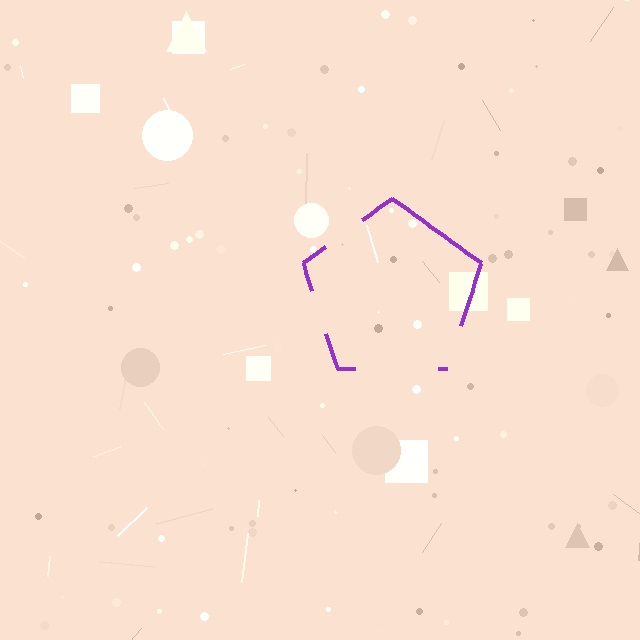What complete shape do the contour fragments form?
The contour fragments form a pentagon.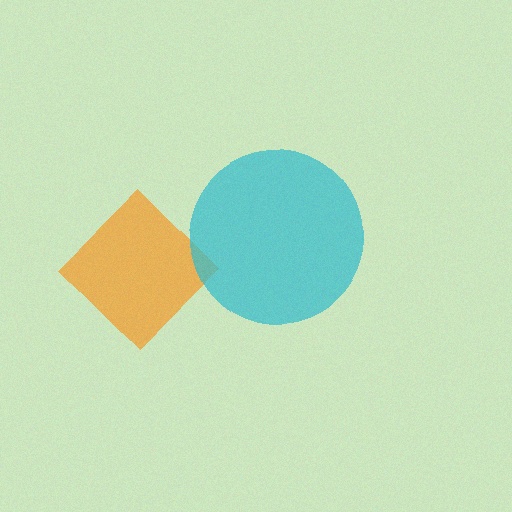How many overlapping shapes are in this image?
There are 2 overlapping shapes in the image.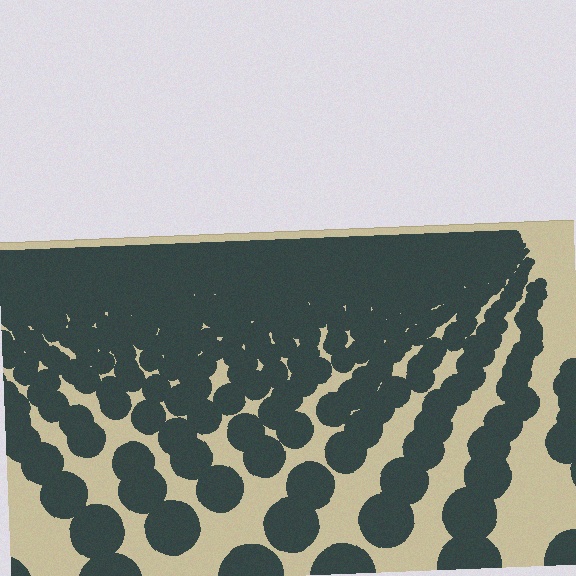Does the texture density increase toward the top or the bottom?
Density increases toward the top.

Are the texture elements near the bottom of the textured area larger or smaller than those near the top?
Larger. Near the bottom, elements are closer to the viewer and appear at a bigger on-screen size.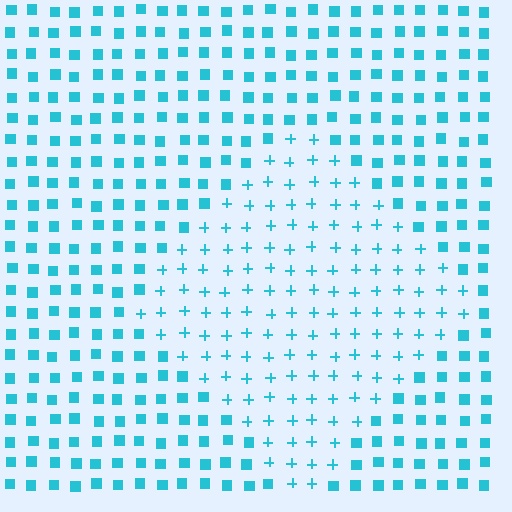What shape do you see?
I see a diamond.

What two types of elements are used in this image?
The image uses plus signs inside the diamond region and squares outside it.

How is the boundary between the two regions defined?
The boundary is defined by a change in element shape: plus signs inside vs. squares outside. All elements share the same color and spacing.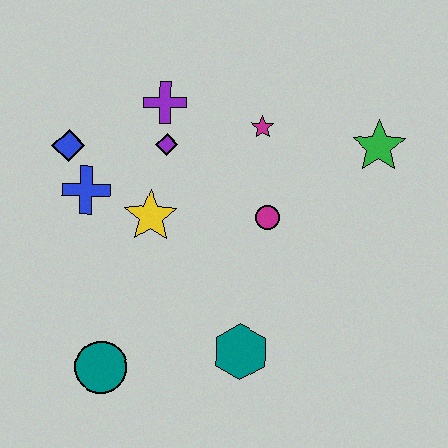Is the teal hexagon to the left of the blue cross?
No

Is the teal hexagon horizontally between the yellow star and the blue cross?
No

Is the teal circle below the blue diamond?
Yes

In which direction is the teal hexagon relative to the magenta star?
The teal hexagon is below the magenta star.